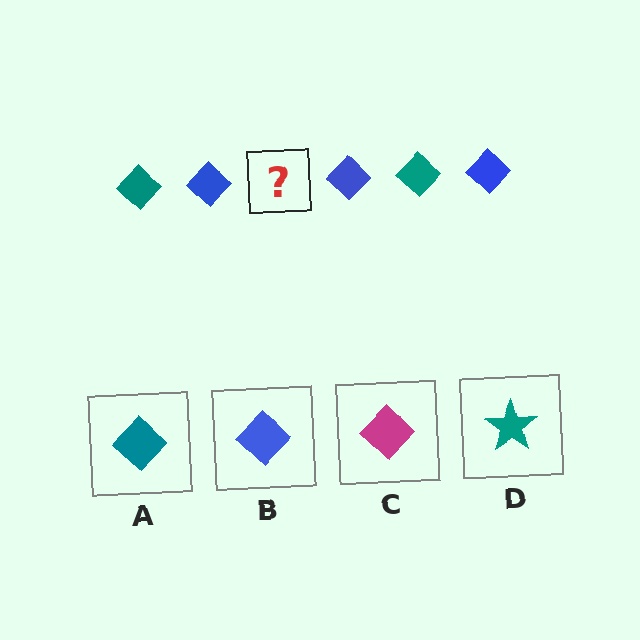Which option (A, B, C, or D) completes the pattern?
A.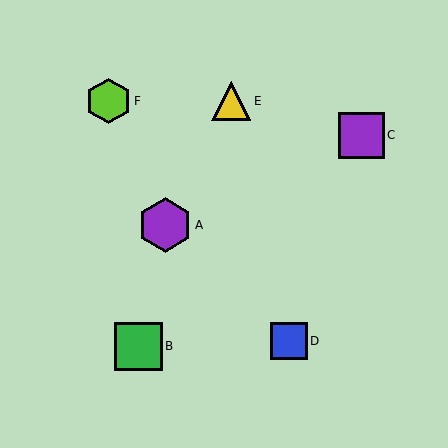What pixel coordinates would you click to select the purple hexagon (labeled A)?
Click at (165, 225) to select the purple hexagon A.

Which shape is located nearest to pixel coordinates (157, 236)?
The purple hexagon (labeled A) at (165, 225) is nearest to that location.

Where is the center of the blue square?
The center of the blue square is at (289, 341).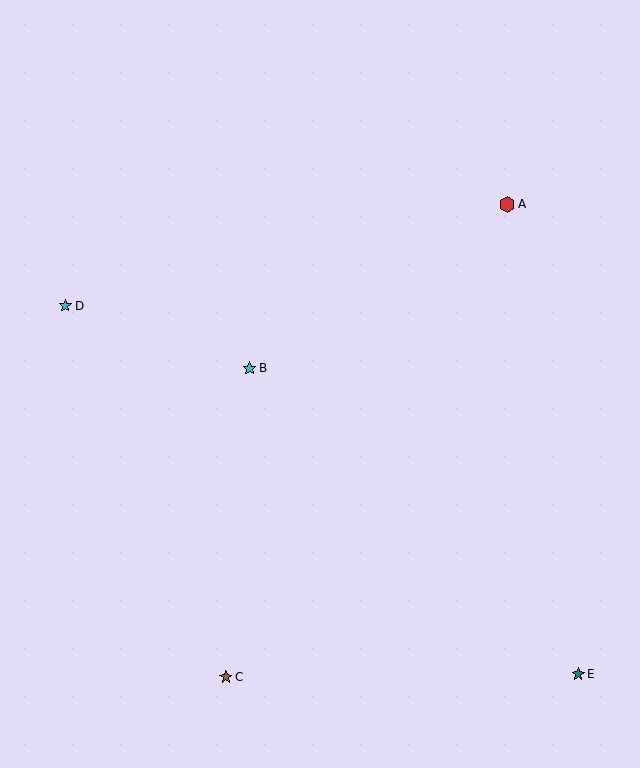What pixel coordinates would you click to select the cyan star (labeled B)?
Click at (250, 368) to select the cyan star B.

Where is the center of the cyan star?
The center of the cyan star is at (65, 306).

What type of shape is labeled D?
Shape D is a cyan star.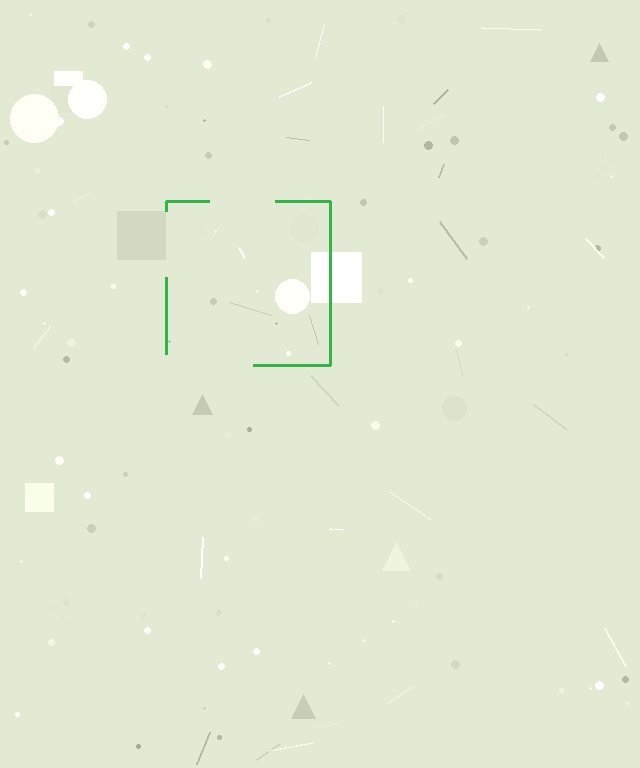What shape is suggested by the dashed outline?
The dashed outline suggests a square.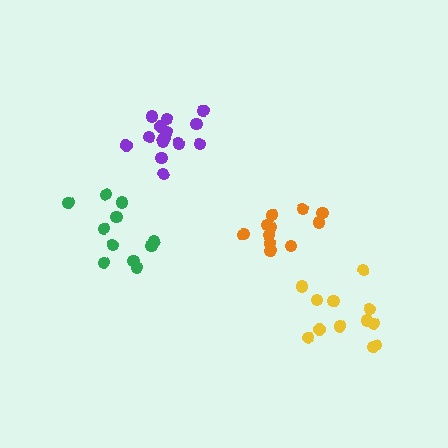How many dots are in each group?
Group 1: 11 dots, Group 2: 11 dots, Group 3: 14 dots, Group 4: 12 dots (48 total).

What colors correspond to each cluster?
The clusters are colored: green, orange, purple, yellow.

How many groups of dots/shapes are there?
There are 4 groups.